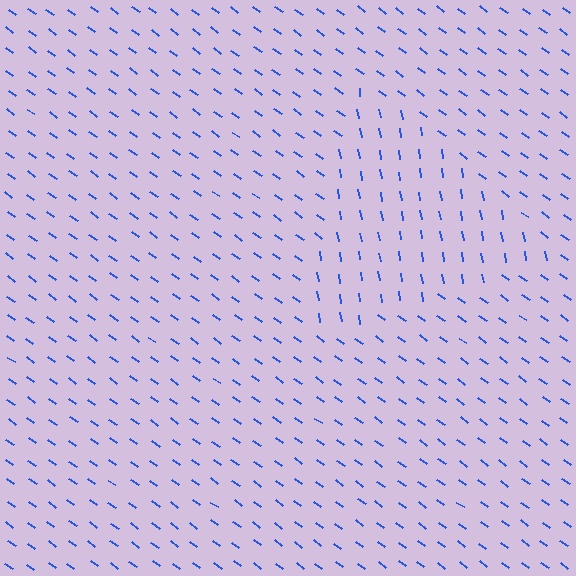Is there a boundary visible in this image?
Yes, there is a texture boundary formed by a change in line orientation.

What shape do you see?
I see a triangle.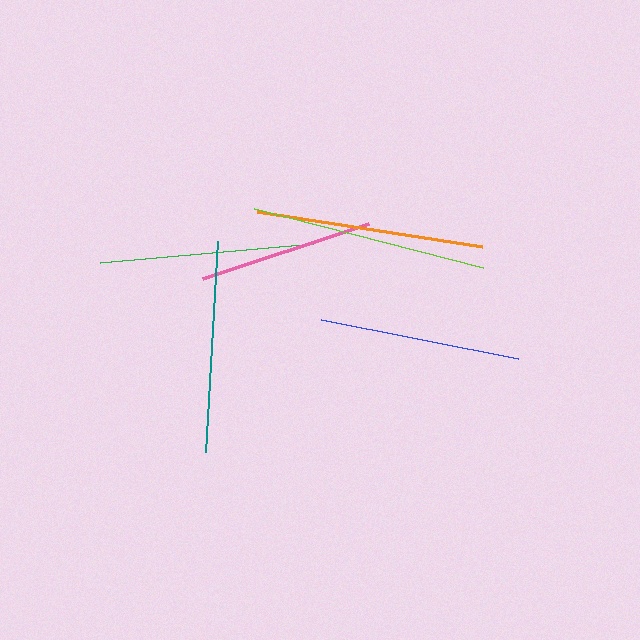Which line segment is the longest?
The lime line is the longest at approximately 237 pixels.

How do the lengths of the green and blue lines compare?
The green and blue lines are approximately the same length.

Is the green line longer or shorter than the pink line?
The green line is longer than the pink line.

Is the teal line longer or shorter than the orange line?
The orange line is longer than the teal line.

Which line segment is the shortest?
The pink line is the shortest at approximately 174 pixels.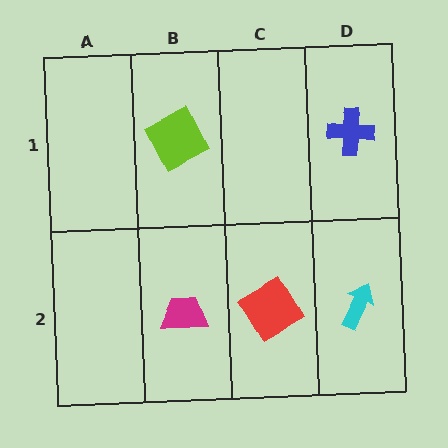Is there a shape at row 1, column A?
No, that cell is empty.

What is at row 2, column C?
A red diamond.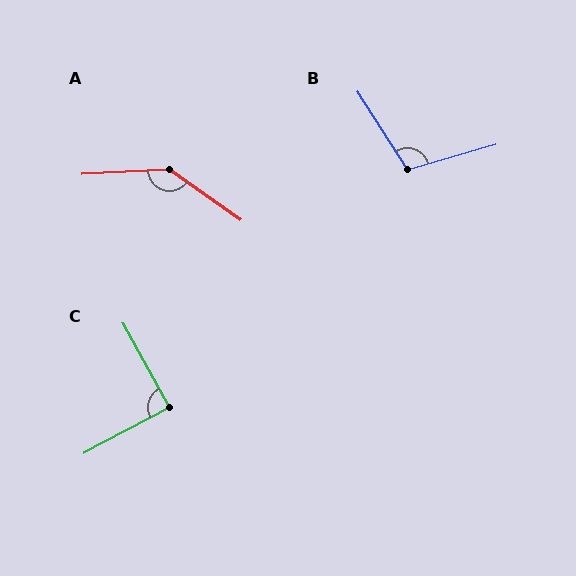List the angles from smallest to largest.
C (89°), B (106°), A (142°).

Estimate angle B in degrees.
Approximately 106 degrees.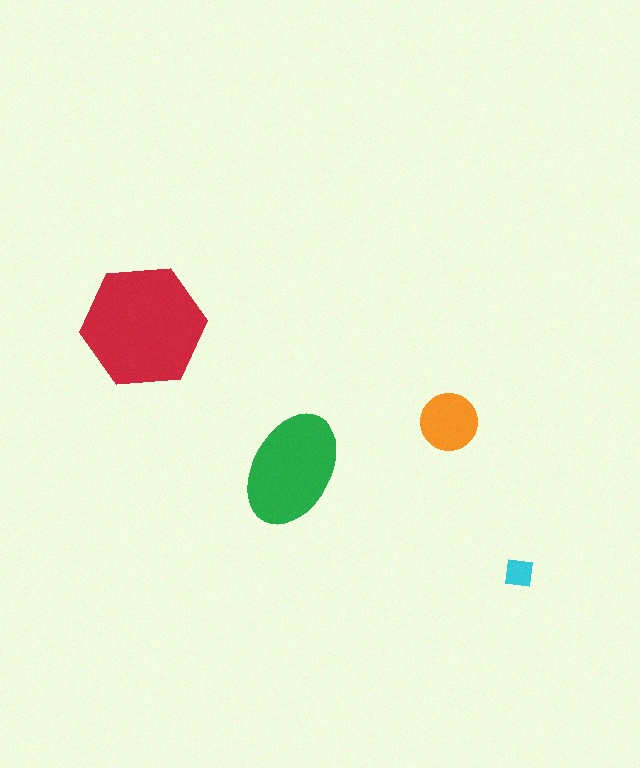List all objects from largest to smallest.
The red hexagon, the green ellipse, the orange circle, the cyan square.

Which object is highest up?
The red hexagon is topmost.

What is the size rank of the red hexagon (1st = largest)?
1st.